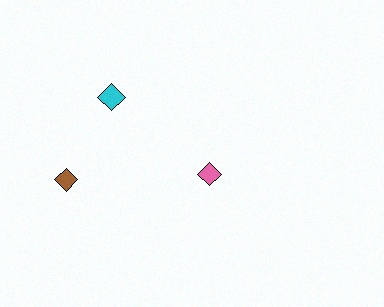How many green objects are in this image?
There are no green objects.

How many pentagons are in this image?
There are no pentagons.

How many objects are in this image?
There are 3 objects.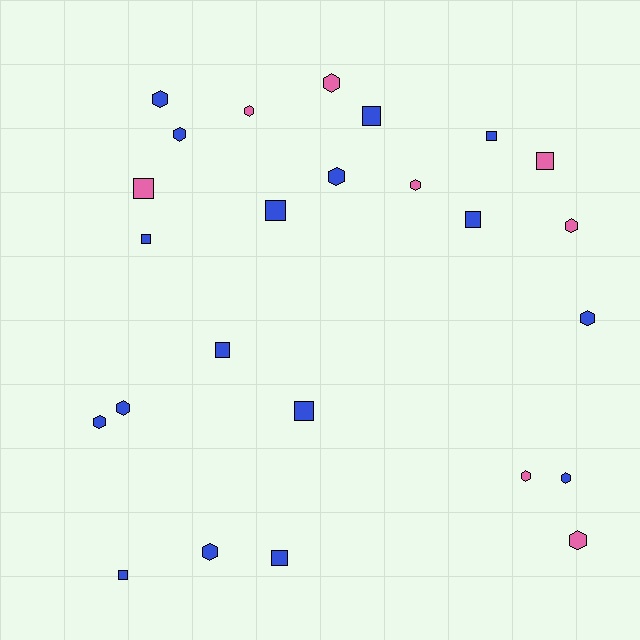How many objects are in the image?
There are 25 objects.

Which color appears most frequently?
Blue, with 17 objects.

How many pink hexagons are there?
There are 6 pink hexagons.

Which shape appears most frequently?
Hexagon, with 14 objects.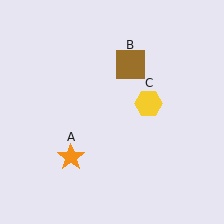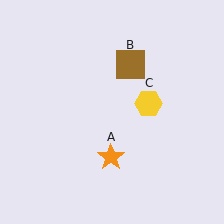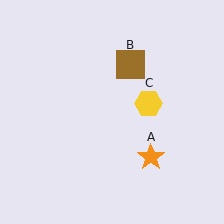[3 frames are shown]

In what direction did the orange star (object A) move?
The orange star (object A) moved right.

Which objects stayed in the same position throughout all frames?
Brown square (object B) and yellow hexagon (object C) remained stationary.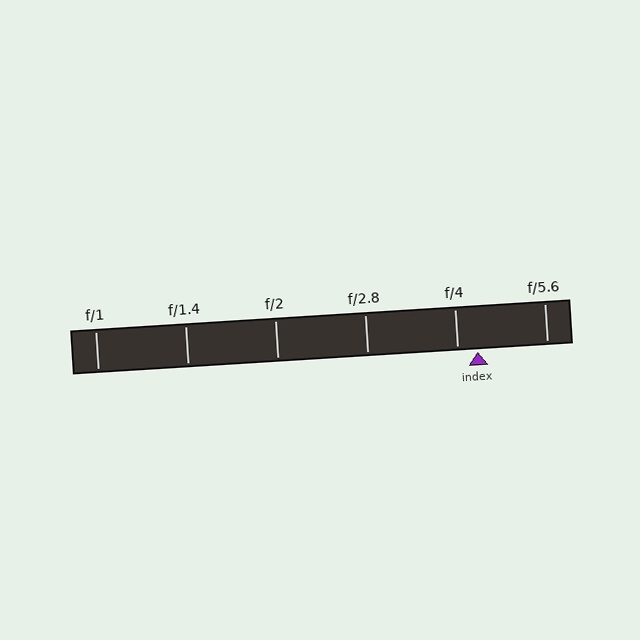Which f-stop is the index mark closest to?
The index mark is closest to f/4.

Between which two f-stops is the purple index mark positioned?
The index mark is between f/4 and f/5.6.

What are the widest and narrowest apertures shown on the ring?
The widest aperture shown is f/1 and the narrowest is f/5.6.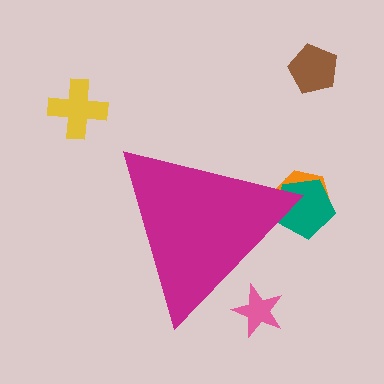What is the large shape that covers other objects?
A magenta triangle.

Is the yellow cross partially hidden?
No, the yellow cross is fully visible.